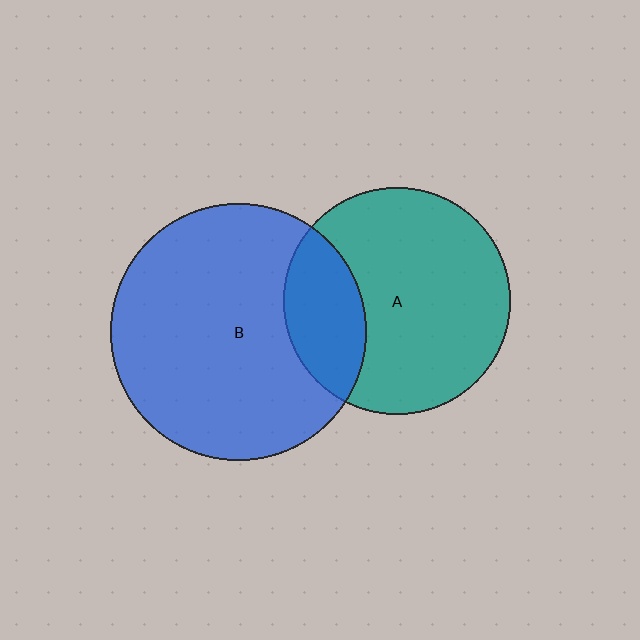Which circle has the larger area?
Circle B (blue).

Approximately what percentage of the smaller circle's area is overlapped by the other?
Approximately 25%.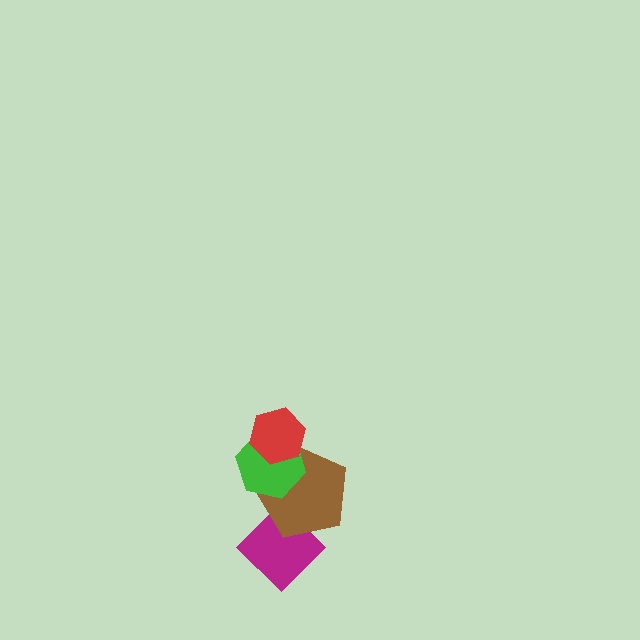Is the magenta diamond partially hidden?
Yes, it is partially covered by another shape.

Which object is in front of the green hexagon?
The red hexagon is in front of the green hexagon.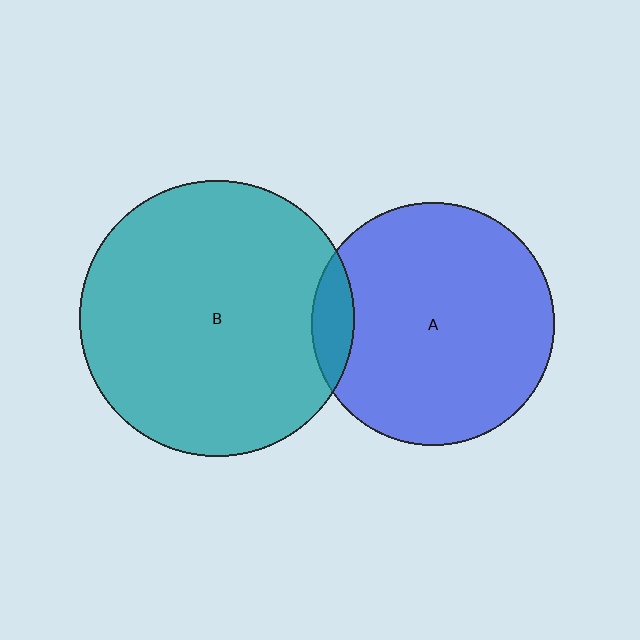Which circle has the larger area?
Circle B (teal).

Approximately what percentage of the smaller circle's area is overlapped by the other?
Approximately 10%.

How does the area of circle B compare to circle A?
Approximately 1.3 times.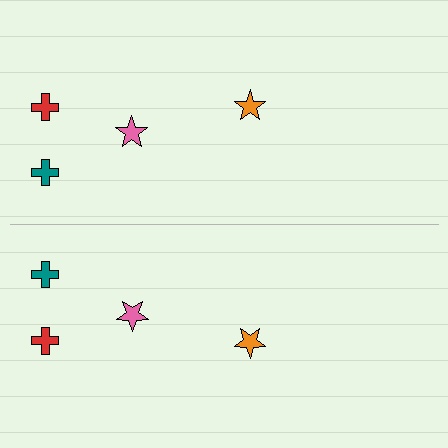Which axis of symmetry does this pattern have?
The pattern has a horizontal axis of symmetry running through the center of the image.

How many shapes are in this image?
There are 8 shapes in this image.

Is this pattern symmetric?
Yes, this pattern has bilateral (reflection) symmetry.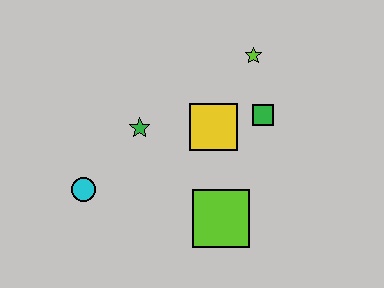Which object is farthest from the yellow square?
The cyan circle is farthest from the yellow square.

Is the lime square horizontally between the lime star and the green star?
Yes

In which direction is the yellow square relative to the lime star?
The yellow square is below the lime star.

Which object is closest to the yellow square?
The green square is closest to the yellow square.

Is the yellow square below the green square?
Yes